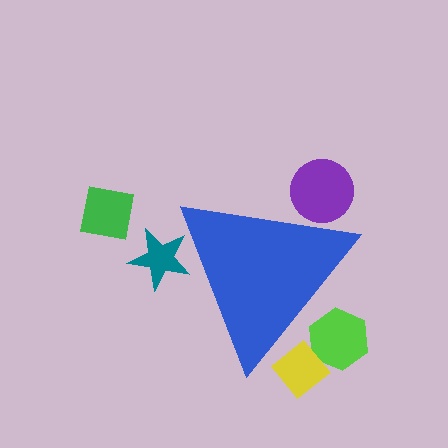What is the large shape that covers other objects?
A blue triangle.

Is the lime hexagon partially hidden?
Yes, the lime hexagon is partially hidden behind the blue triangle.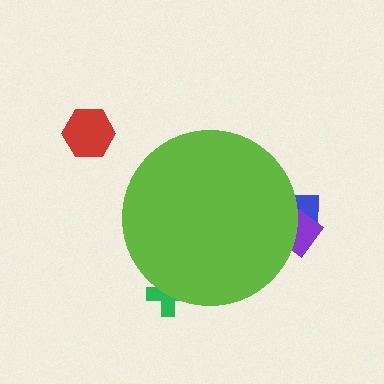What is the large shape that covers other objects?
A lime circle.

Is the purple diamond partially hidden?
Yes, the purple diamond is partially hidden behind the lime circle.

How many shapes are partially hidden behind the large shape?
3 shapes are partially hidden.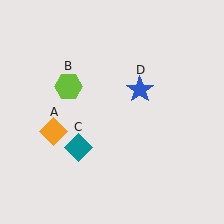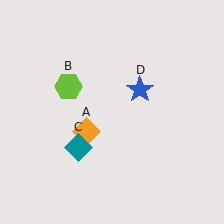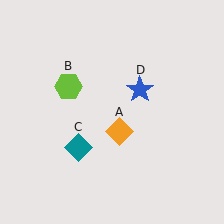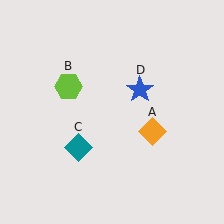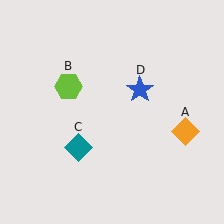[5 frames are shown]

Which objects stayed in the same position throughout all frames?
Lime hexagon (object B) and teal diamond (object C) and blue star (object D) remained stationary.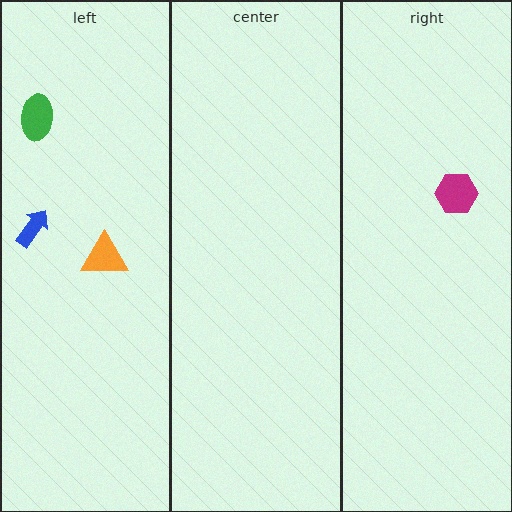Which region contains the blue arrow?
The left region.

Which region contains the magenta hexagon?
The right region.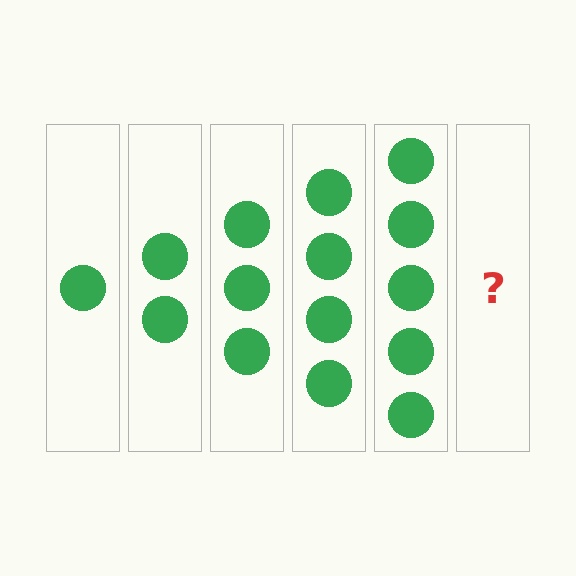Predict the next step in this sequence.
The next step is 6 circles.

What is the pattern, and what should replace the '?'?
The pattern is that each step adds one more circle. The '?' should be 6 circles.